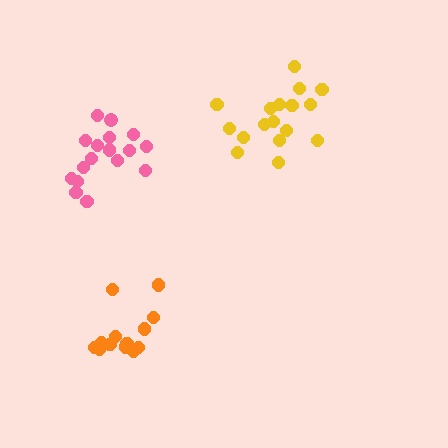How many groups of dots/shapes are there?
There are 3 groups.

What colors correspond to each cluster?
The clusters are colored: pink, orange, yellow.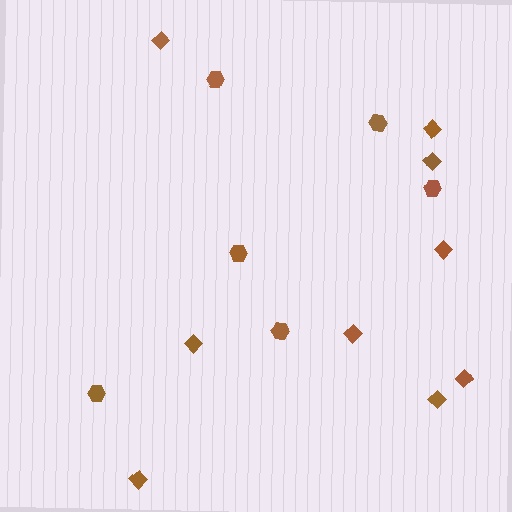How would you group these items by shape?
There are 2 groups: one group of hexagons (6) and one group of diamonds (9).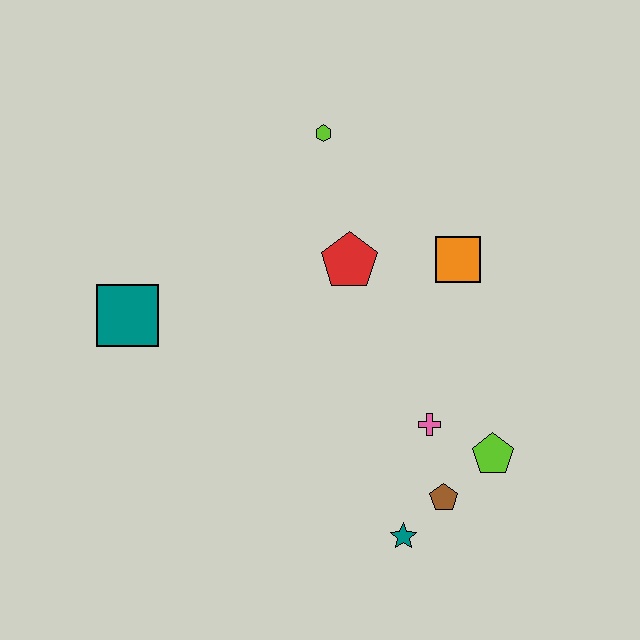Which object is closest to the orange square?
The red pentagon is closest to the orange square.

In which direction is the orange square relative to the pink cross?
The orange square is above the pink cross.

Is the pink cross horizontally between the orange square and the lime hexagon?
Yes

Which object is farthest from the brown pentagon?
The lime hexagon is farthest from the brown pentagon.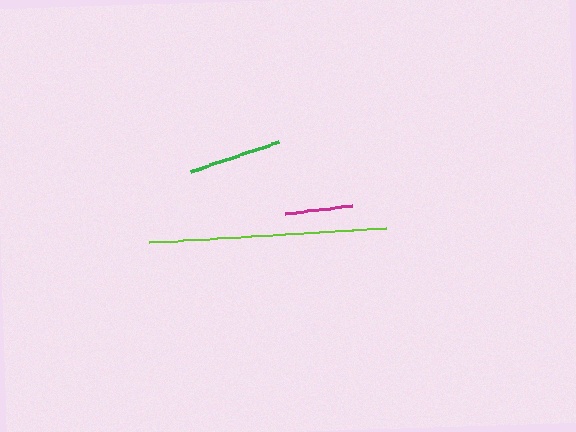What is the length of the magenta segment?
The magenta segment is approximately 68 pixels long.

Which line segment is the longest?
The lime line is the longest at approximately 238 pixels.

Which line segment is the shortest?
The magenta line is the shortest at approximately 68 pixels.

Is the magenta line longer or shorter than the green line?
The green line is longer than the magenta line.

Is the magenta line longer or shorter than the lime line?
The lime line is longer than the magenta line.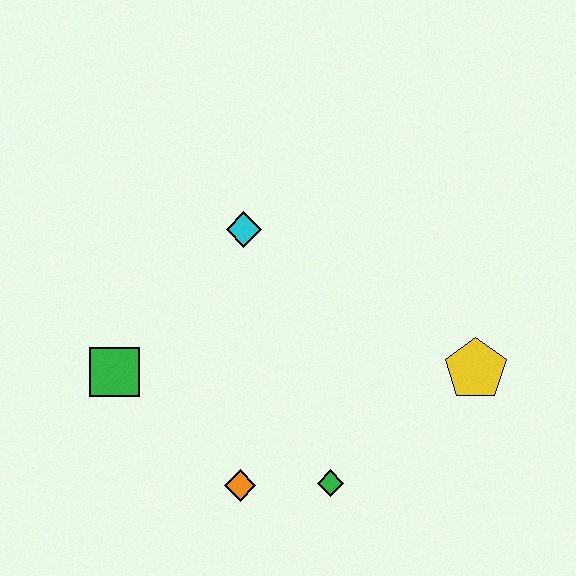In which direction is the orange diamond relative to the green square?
The orange diamond is to the right of the green square.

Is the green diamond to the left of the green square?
No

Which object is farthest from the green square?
The yellow pentagon is farthest from the green square.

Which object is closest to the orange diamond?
The green diamond is closest to the orange diamond.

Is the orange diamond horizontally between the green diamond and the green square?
Yes